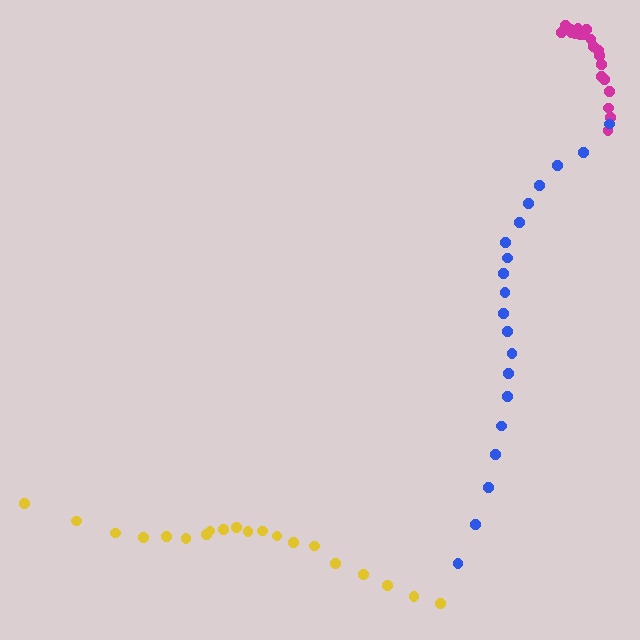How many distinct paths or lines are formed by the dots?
There are 3 distinct paths.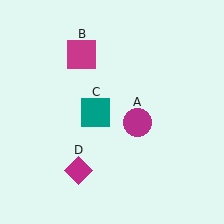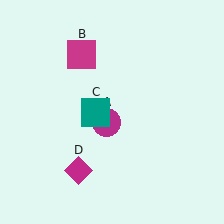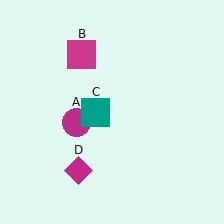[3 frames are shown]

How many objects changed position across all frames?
1 object changed position: magenta circle (object A).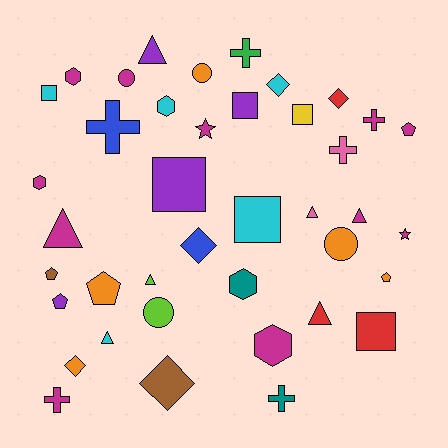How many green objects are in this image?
There is 1 green object.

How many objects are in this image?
There are 40 objects.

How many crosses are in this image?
There are 6 crosses.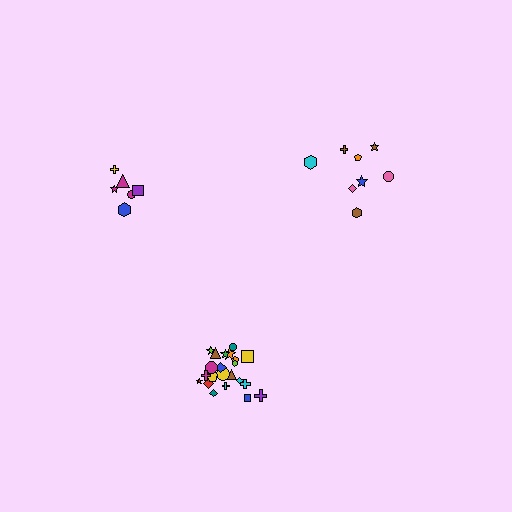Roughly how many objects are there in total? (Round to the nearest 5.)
Roughly 35 objects in total.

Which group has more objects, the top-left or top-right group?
The top-right group.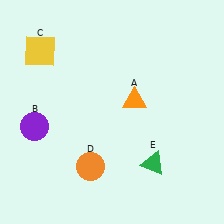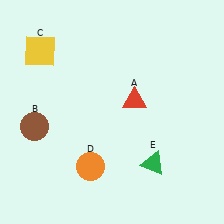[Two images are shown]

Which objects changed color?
A changed from orange to red. B changed from purple to brown.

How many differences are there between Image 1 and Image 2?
There are 2 differences between the two images.